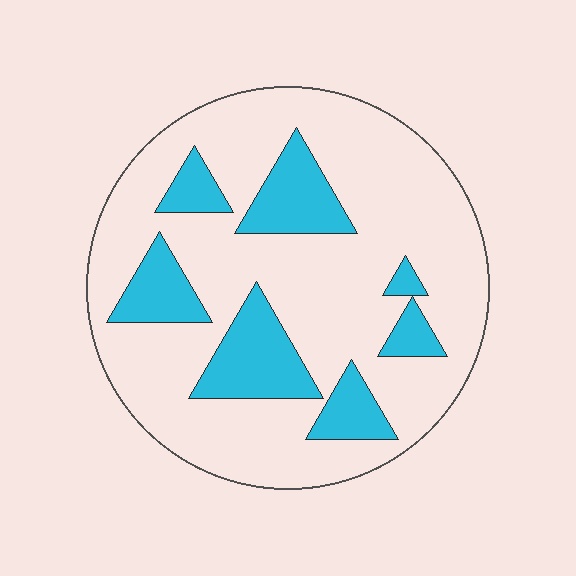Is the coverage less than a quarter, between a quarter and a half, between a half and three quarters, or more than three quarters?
Less than a quarter.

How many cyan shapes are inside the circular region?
7.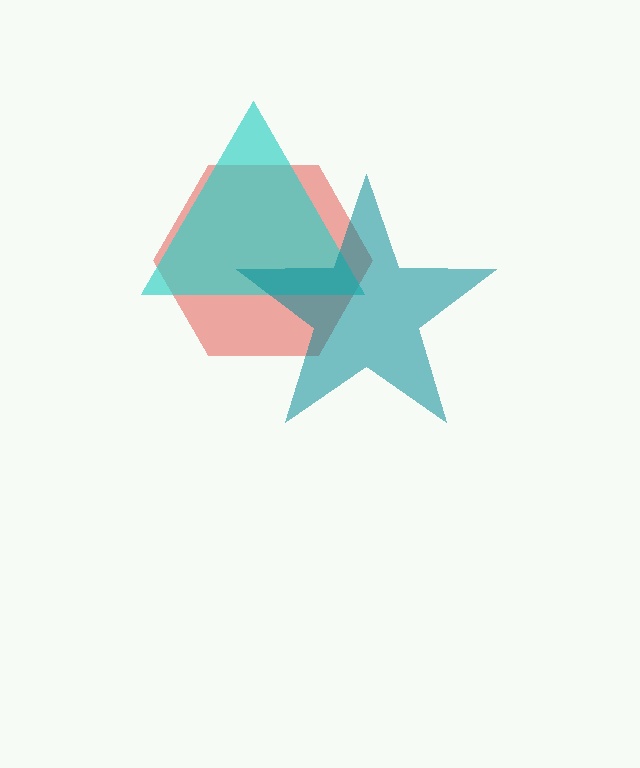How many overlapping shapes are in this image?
There are 3 overlapping shapes in the image.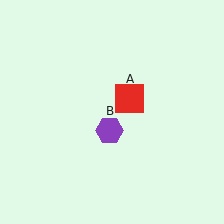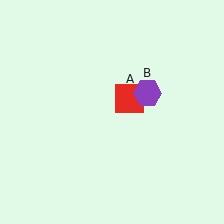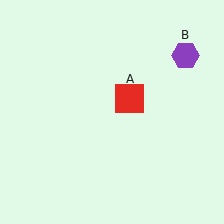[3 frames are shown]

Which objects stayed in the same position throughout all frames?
Red square (object A) remained stationary.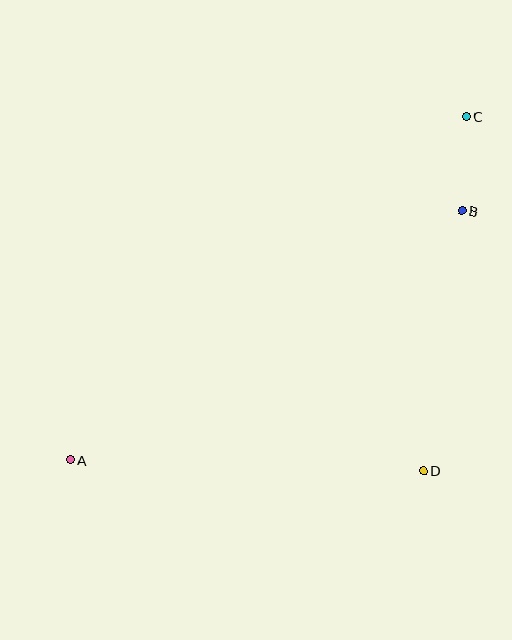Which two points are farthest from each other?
Points A and C are farthest from each other.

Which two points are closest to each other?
Points B and C are closest to each other.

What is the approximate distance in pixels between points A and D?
The distance between A and D is approximately 353 pixels.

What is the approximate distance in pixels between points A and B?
The distance between A and B is approximately 464 pixels.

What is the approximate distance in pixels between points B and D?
The distance between B and D is approximately 263 pixels.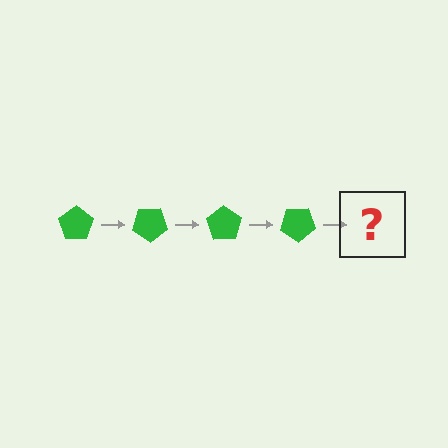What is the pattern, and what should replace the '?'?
The pattern is that the pentagon rotates 35 degrees each step. The '?' should be a green pentagon rotated 140 degrees.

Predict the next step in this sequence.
The next step is a green pentagon rotated 140 degrees.